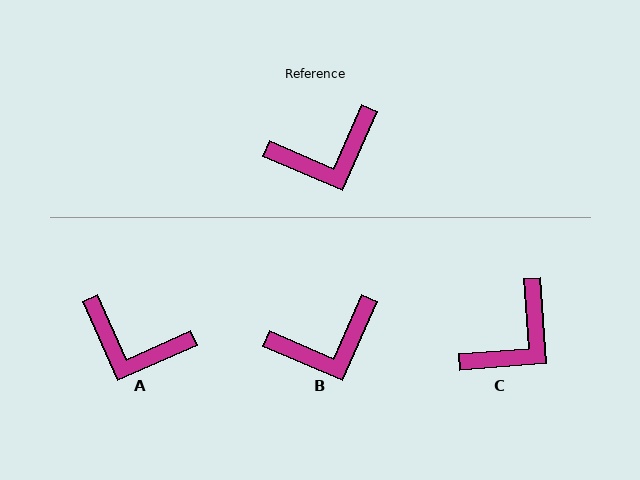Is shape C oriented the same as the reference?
No, it is off by about 28 degrees.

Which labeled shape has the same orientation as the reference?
B.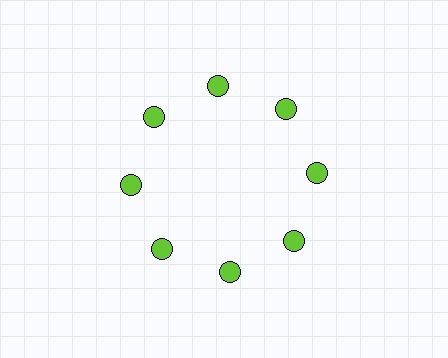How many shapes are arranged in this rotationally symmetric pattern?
There are 8 shapes, arranged in 8 groups of 1.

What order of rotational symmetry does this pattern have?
This pattern has 8-fold rotational symmetry.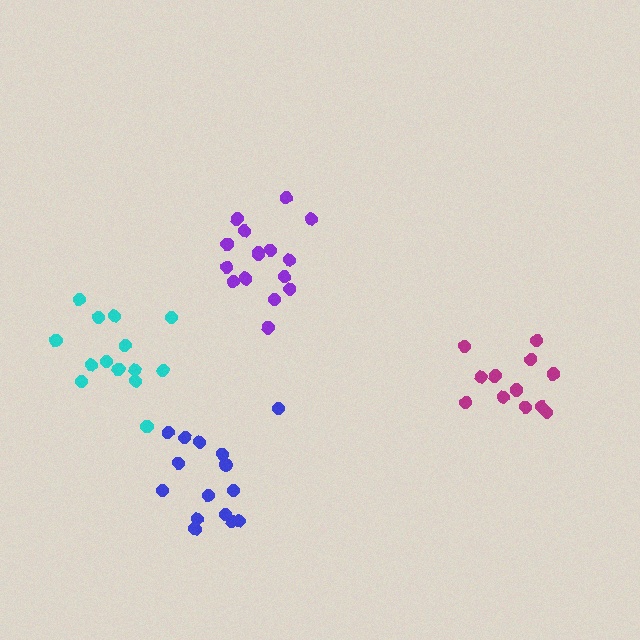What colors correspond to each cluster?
The clusters are colored: magenta, purple, blue, cyan.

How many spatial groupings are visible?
There are 4 spatial groupings.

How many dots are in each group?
Group 1: 12 dots, Group 2: 16 dots, Group 3: 15 dots, Group 4: 14 dots (57 total).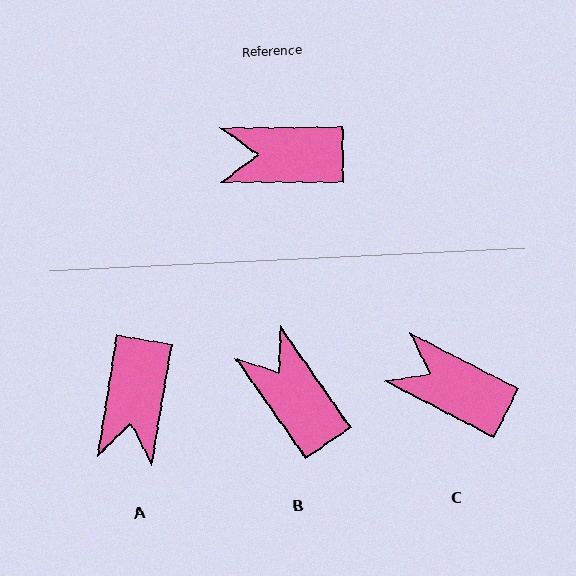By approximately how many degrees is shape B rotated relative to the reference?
Approximately 55 degrees clockwise.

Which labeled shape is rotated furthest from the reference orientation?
A, about 81 degrees away.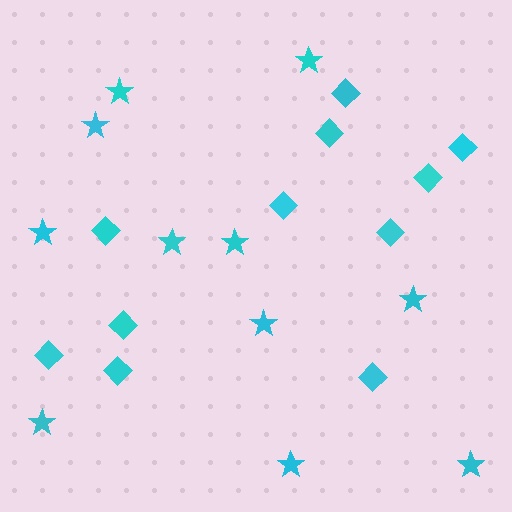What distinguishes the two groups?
There are 2 groups: one group of diamonds (11) and one group of stars (11).